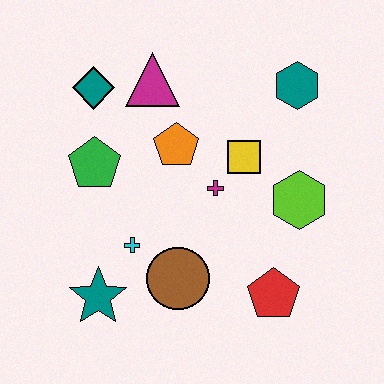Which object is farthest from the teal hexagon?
The teal star is farthest from the teal hexagon.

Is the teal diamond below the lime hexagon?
No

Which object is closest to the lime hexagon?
The yellow square is closest to the lime hexagon.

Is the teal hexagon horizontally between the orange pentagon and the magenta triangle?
No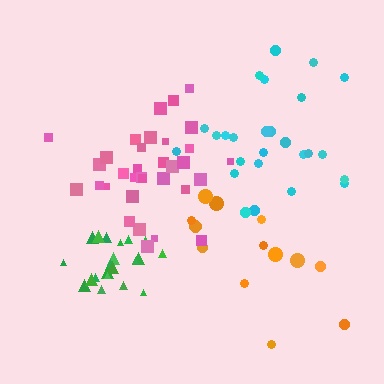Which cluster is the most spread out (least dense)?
Orange.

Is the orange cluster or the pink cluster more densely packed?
Pink.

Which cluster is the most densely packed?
Green.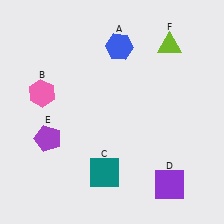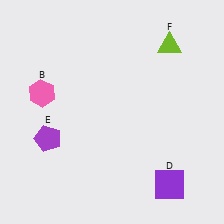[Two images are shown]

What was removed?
The blue hexagon (A), the teal square (C) were removed in Image 2.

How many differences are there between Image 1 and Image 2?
There are 2 differences between the two images.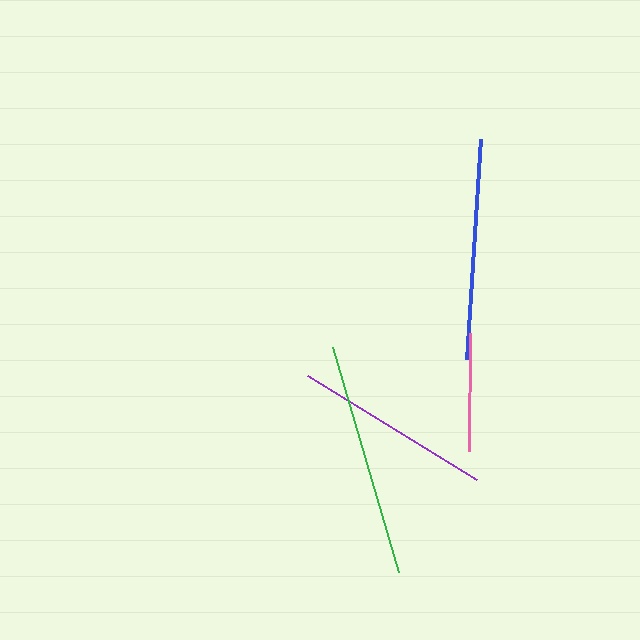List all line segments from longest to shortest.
From longest to shortest: green, blue, purple, pink.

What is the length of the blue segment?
The blue segment is approximately 221 pixels long.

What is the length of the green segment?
The green segment is approximately 234 pixels long.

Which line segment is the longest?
The green line is the longest at approximately 234 pixels.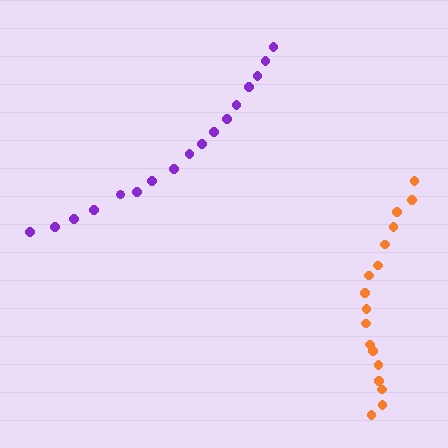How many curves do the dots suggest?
There are 2 distinct paths.